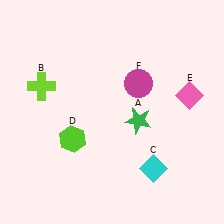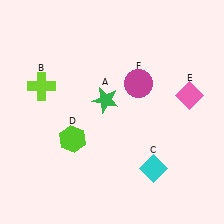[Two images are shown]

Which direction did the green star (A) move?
The green star (A) moved left.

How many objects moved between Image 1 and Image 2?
1 object moved between the two images.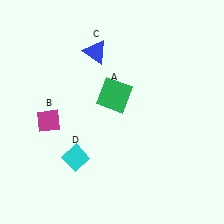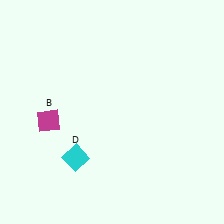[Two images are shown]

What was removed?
The green square (A), the blue triangle (C) were removed in Image 2.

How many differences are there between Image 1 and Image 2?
There are 2 differences between the two images.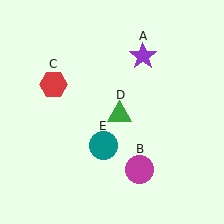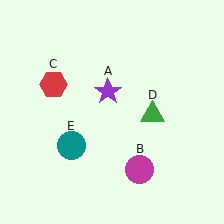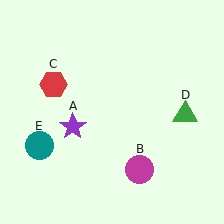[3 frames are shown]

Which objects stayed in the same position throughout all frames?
Magenta circle (object B) and red hexagon (object C) remained stationary.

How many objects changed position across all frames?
3 objects changed position: purple star (object A), green triangle (object D), teal circle (object E).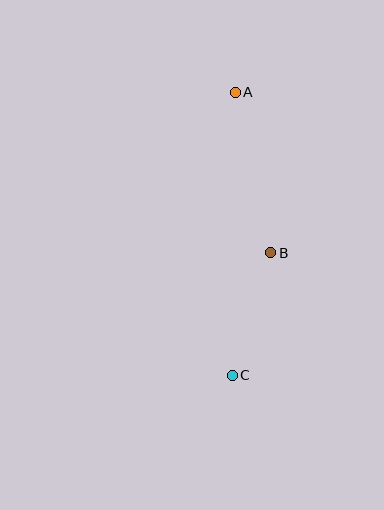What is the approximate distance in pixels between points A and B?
The distance between A and B is approximately 164 pixels.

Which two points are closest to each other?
Points B and C are closest to each other.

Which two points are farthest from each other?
Points A and C are farthest from each other.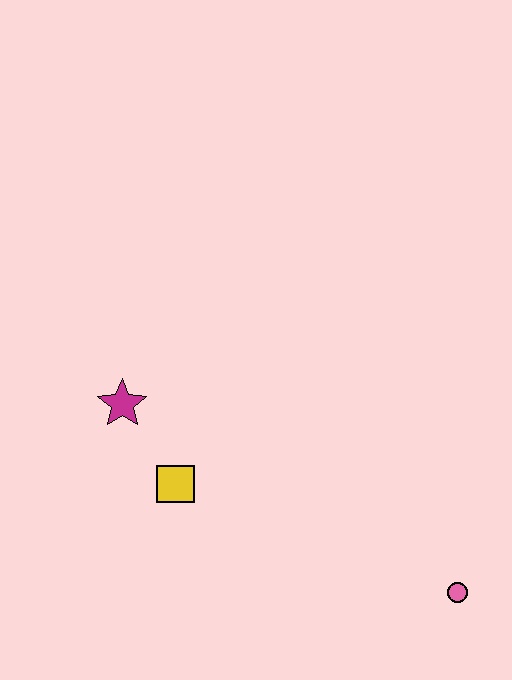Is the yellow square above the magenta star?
No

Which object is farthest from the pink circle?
The magenta star is farthest from the pink circle.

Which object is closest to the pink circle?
The yellow square is closest to the pink circle.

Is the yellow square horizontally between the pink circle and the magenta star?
Yes